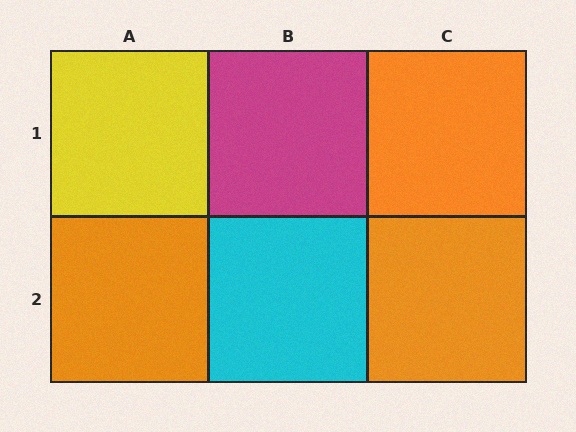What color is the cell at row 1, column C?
Orange.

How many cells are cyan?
1 cell is cyan.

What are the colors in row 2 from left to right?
Orange, cyan, orange.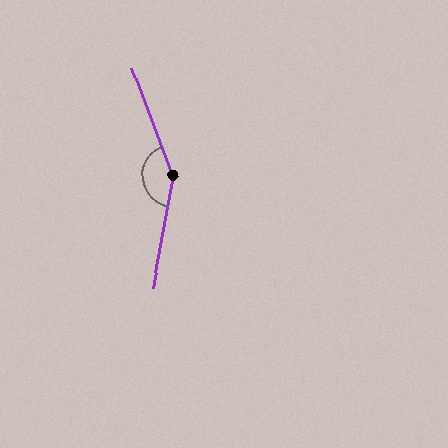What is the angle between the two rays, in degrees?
Approximately 148 degrees.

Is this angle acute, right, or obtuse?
It is obtuse.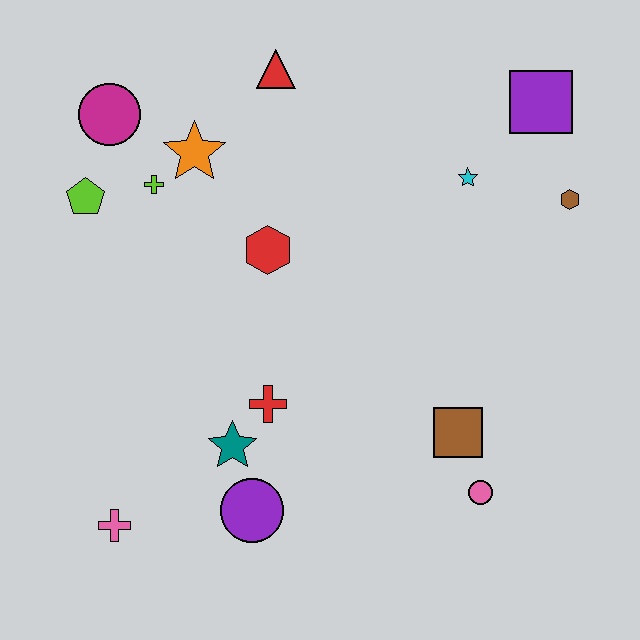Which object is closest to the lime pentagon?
The lime cross is closest to the lime pentagon.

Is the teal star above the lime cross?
No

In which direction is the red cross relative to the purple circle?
The red cross is above the purple circle.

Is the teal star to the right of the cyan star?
No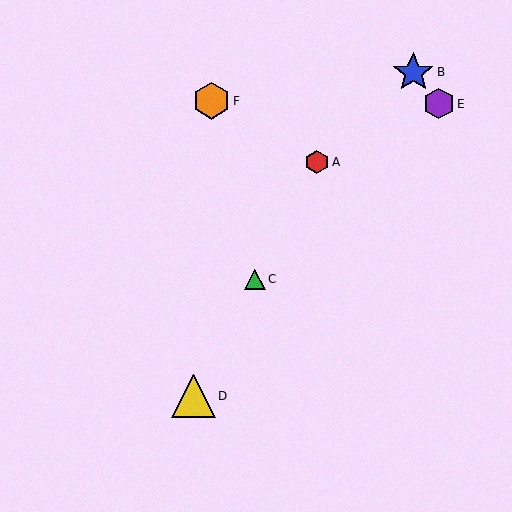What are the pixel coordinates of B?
Object B is at (413, 72).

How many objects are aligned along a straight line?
3 objects (A, C, D) are aligned along a straight line.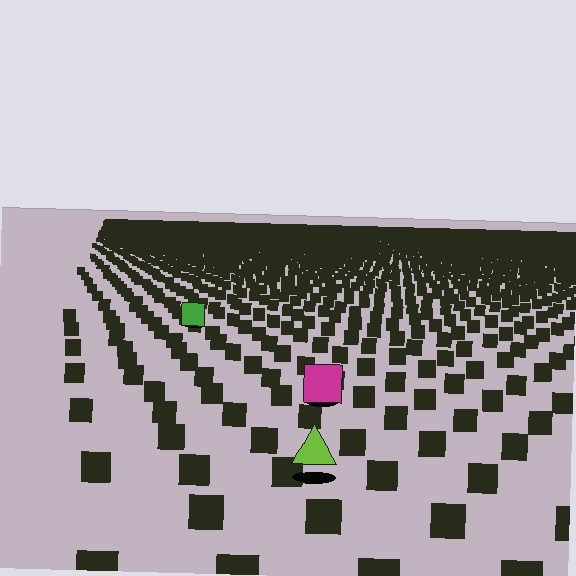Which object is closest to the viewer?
The lime triangle is closest. The texture marks near it are larger and more spread out.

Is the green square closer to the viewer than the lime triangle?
No. The lime triangle is closer — you can tell from the texture gradient: the ground texture is coarser near it.